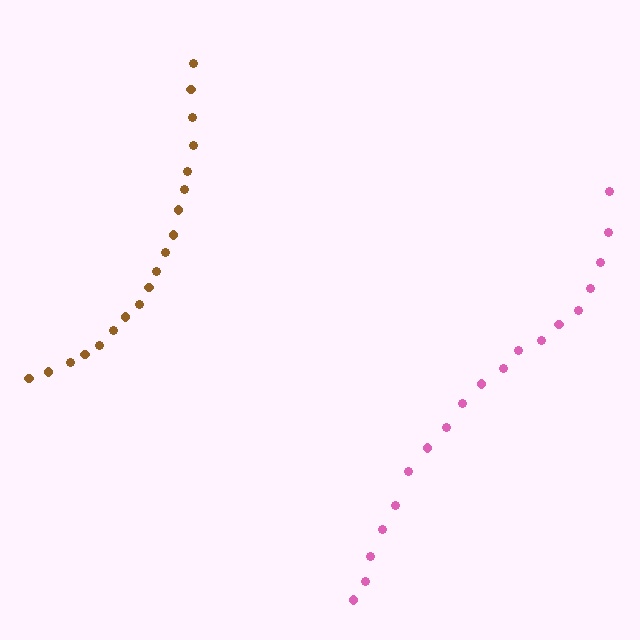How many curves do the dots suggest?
There are 2 distinct paths.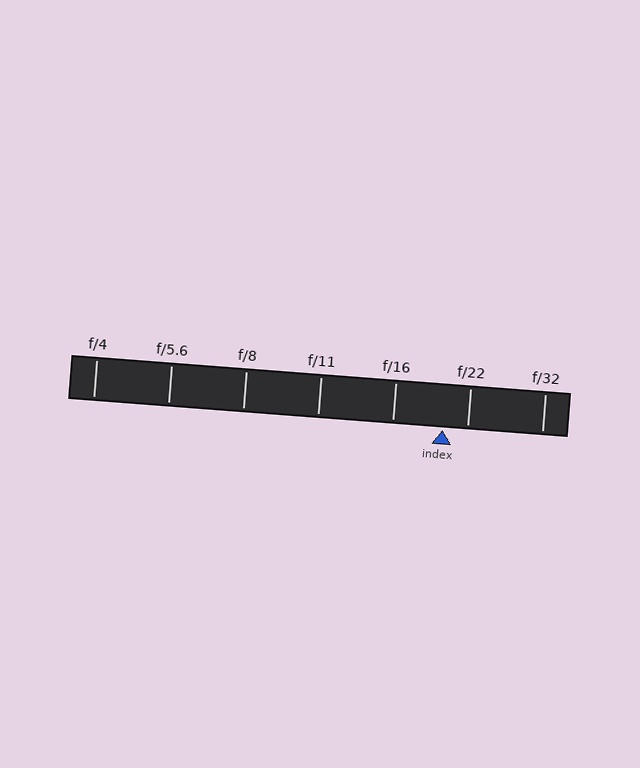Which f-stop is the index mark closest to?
The index mark is closest to f/22.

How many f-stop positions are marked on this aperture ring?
There are 7 f-stop positions marked.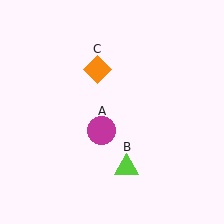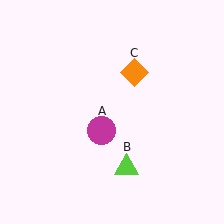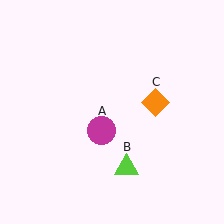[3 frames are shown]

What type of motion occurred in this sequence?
The orange diamond (object C) rotated clockwise around the center of the scene.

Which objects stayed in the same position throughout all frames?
Magenta circle (object A) and lime triangle (object B) remained stationary.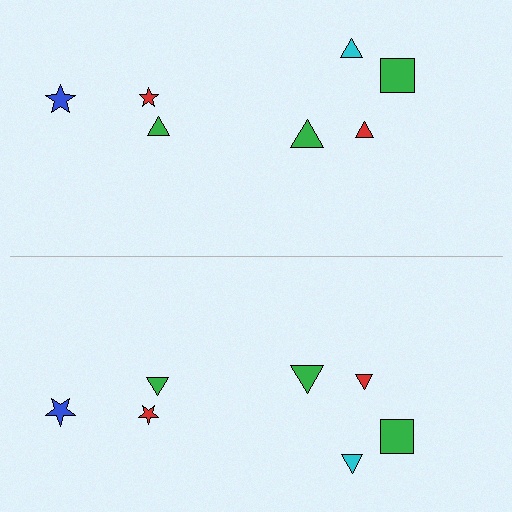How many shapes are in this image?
There are 14 shapes in this image.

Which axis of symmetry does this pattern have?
The pattern has a horizontal axis of symmetry running through the center of the image.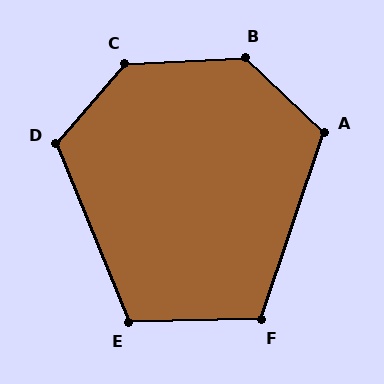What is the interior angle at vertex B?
Approximately 133 degrees (obtuse).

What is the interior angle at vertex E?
Approximately 111 degrees (obtuse).